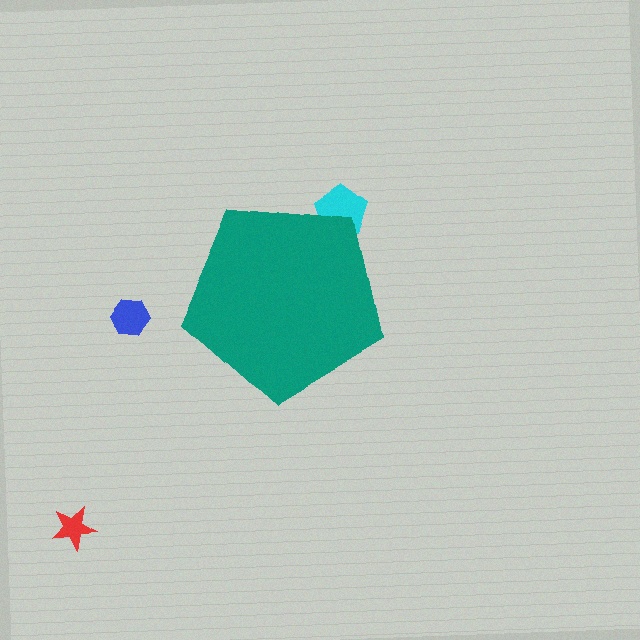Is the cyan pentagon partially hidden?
Yes, the cyan pentagon is partially hidden behind the teal pentagon.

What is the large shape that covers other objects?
A teal pentagon.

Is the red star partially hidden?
No, the red star is fully visible.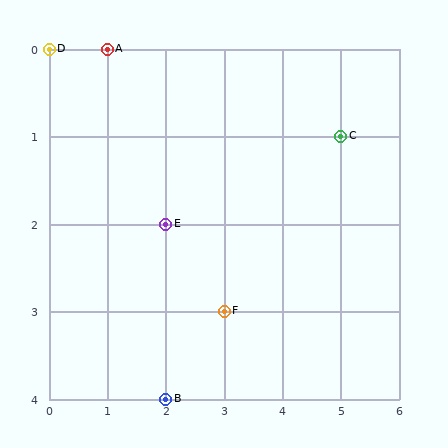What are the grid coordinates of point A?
Point A is at grid coordinates (1, 0).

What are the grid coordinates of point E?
Point E is at grid coordinates (2, 2).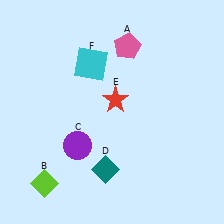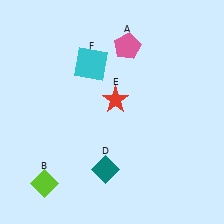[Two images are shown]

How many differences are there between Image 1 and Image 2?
There is 1 difference between the two images.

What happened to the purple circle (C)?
The purple circle (C) was removed in Image 2. It was in the bottom-left area of Image 1.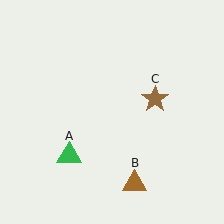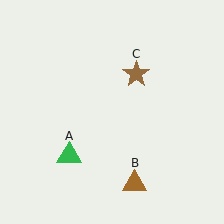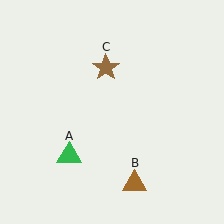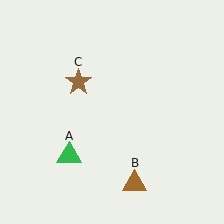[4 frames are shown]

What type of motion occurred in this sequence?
The brown star (object C) rotated counterclockwise around the center of the scene.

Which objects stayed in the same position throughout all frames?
Green triangle (object A) and brown triangle (object B) remained stationary.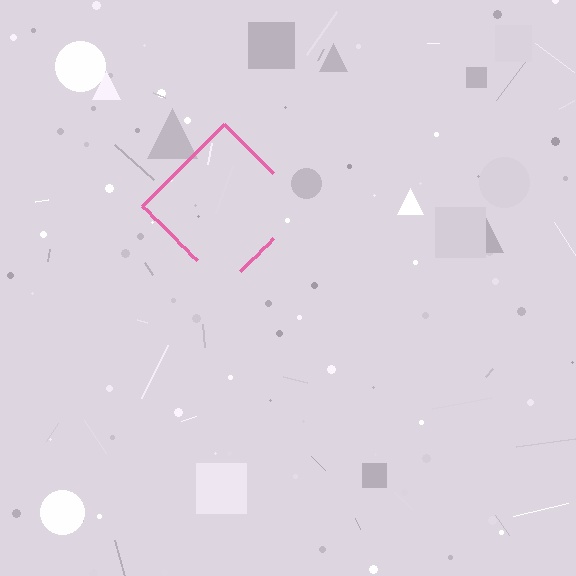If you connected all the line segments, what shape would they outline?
They would outline a diamond.